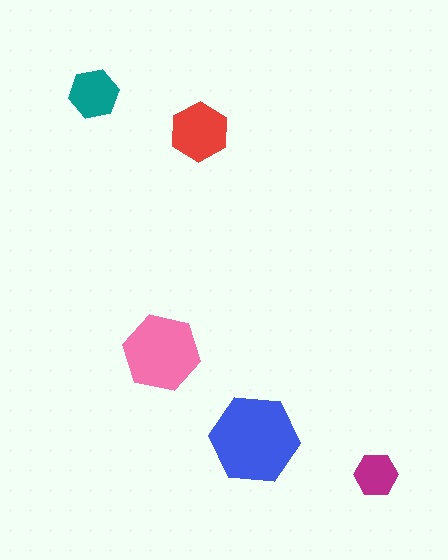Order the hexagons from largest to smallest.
the blue one, the pink one, the red one, the teal one, the magenta one.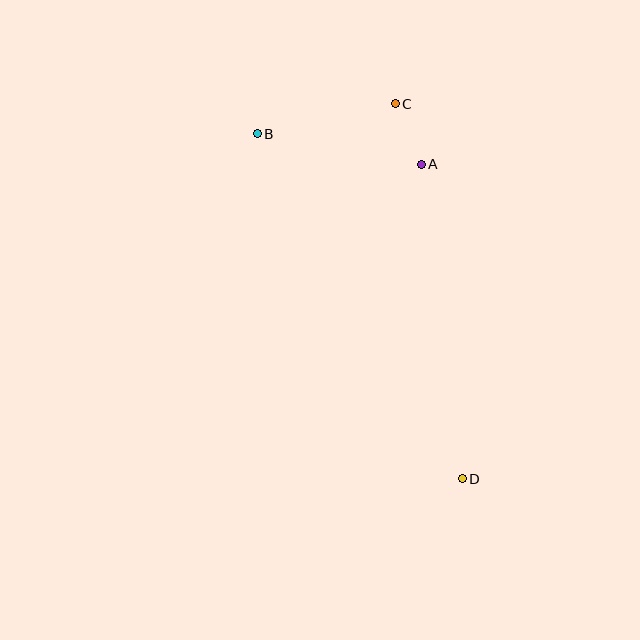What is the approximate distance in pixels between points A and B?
The distance between A and B is approximately 167 pixels.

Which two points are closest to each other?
Points A and C are closest to each other.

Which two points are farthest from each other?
Points B and D are farthest from each other.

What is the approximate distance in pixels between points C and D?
The distance between C and D is approximately 381 pixels.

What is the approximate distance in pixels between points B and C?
The distance between B and C is approximately 142 pixels.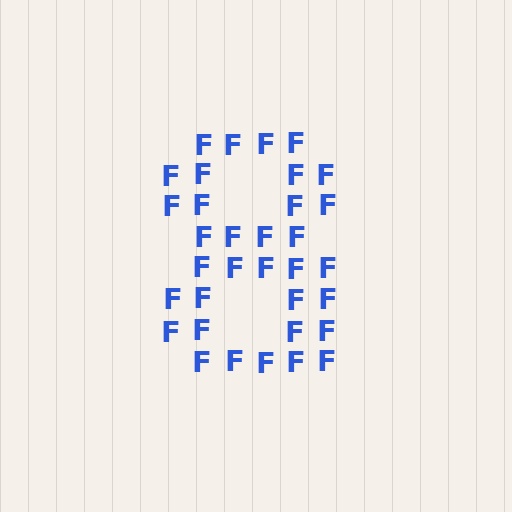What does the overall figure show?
The overall figure shows the digit 8.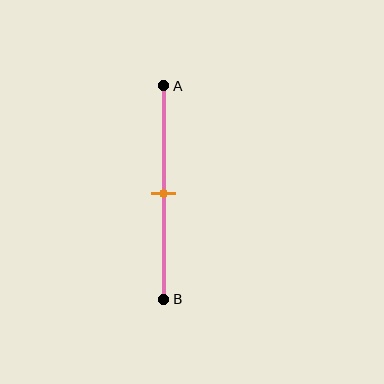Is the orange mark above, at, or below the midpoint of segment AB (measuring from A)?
The orange mark is approximately at the midpoint of segment AB.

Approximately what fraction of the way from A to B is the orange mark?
The orange mark is approximately 50% of the way from A to B.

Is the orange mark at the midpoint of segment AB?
Yes, the mark is approximately at the midpoint.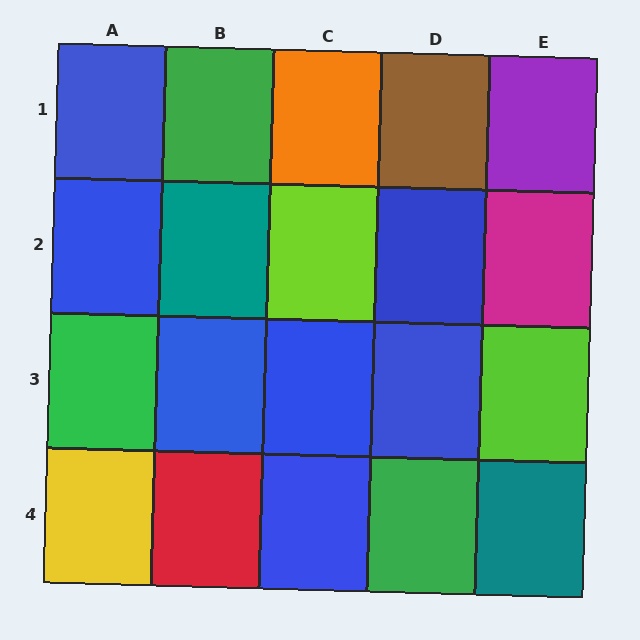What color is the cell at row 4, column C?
Blue.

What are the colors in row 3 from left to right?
Green, blue, blue, blue, lime.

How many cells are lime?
2 cells are lime.